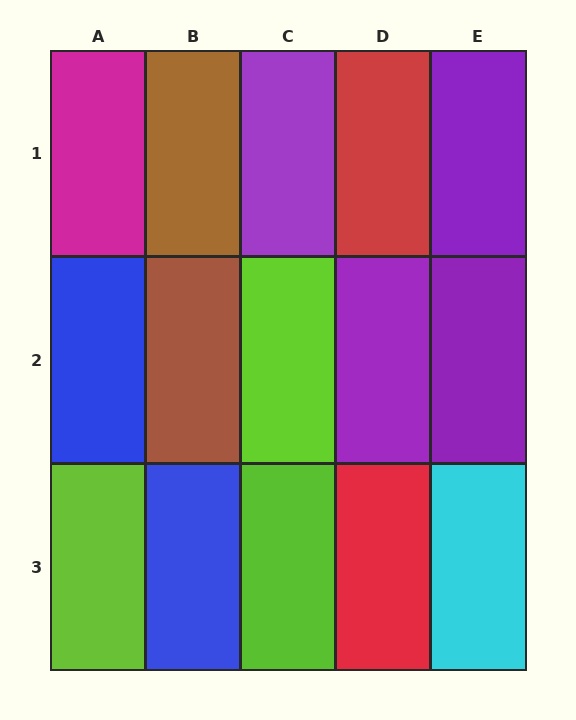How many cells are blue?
2 cells are blue.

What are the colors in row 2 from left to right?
Blue, brown, lime, purple, purple.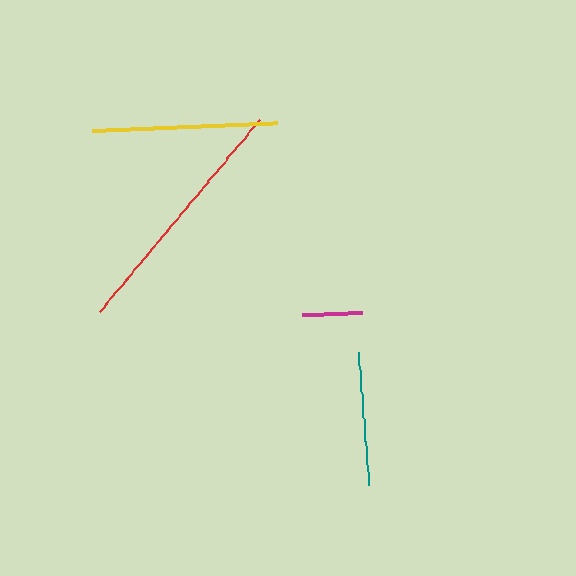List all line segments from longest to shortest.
From longest to shortest: red, yellow, teal, magenta.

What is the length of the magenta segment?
The magenta segment is approximately 60 pixels long.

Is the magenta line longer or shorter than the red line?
The red line is longer than the magenta line.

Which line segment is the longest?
The red line is the longest at approximately 249 pixels.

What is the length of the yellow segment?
The yellow segment is approximately 185 pixels long.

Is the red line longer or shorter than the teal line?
The red line is longer than the teal line.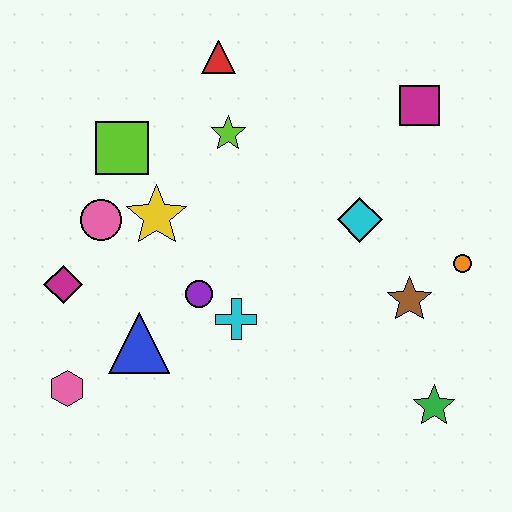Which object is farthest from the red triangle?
The green star is farthest from the red triangle.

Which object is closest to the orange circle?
The brown star is closest to the orange circle.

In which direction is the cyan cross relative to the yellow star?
The cyan cross is below the yellow star.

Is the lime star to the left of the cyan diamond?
Yes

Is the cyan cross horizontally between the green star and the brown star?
No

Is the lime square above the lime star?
No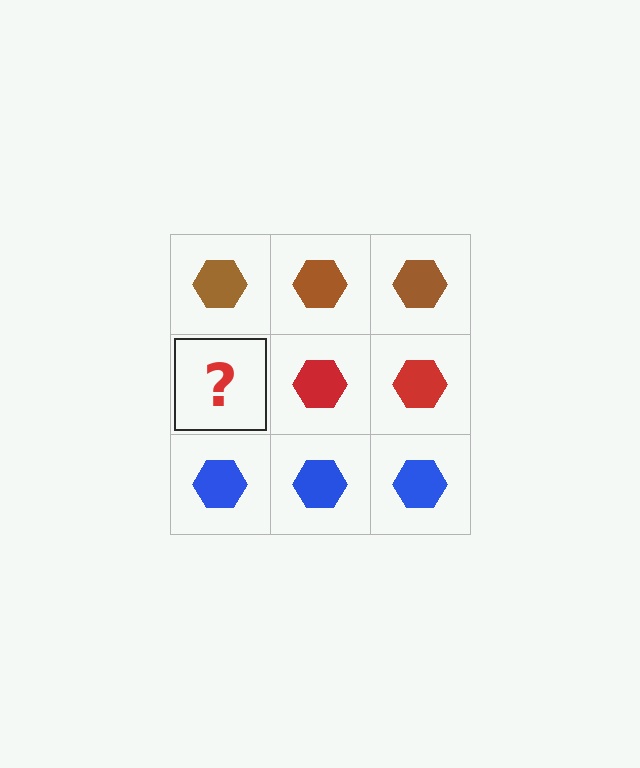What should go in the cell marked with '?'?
The missing cell should contain a red hexagon.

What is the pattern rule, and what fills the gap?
The rule is that each row has a consistent color. The gap should be filled with a red hexagon.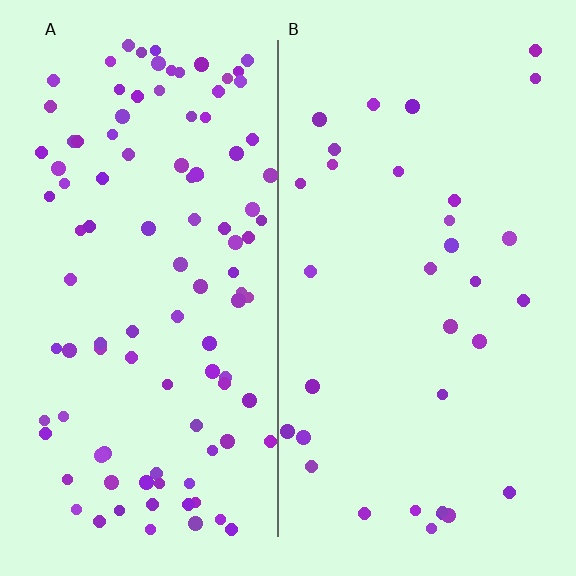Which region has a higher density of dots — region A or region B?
A (the left).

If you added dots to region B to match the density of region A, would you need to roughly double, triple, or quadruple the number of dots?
Approximately triple.